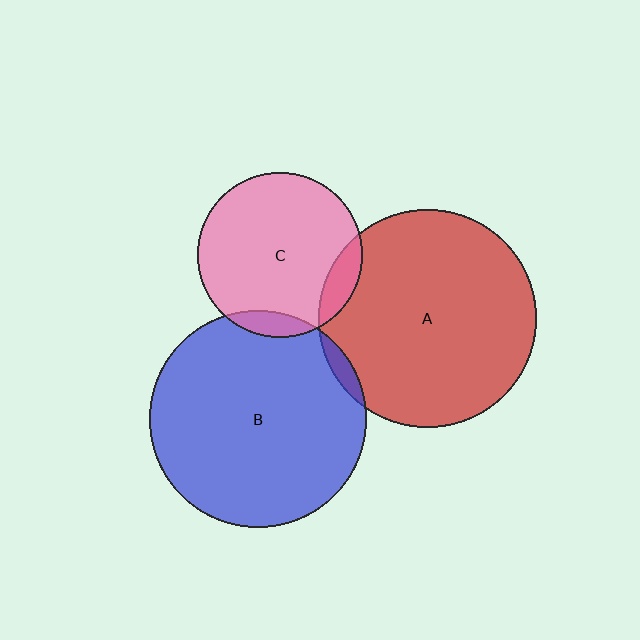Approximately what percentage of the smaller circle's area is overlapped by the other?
Approximately 10%.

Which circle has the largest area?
Circle A (red).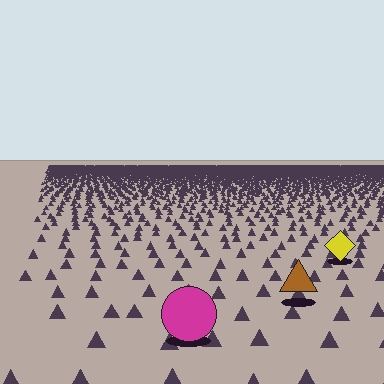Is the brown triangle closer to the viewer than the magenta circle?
No. The magenta circle is closer — you can tell from the texture gradient: the ground texture is coarser near it.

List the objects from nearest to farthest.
From nearest to farthest: the magenta circle, the brown triangle, the yellow diamond.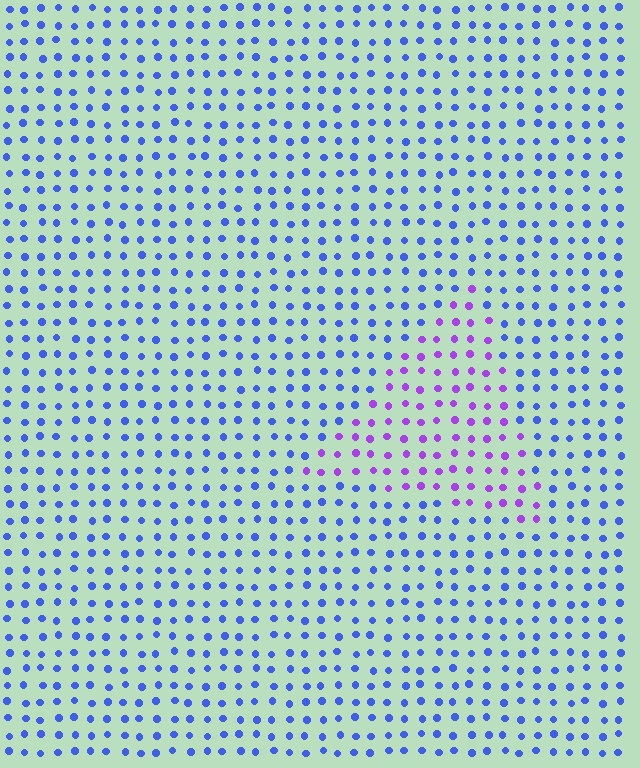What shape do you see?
I see a triangle.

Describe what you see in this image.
The image is filled with small blue elements in a uniform arrangement. A triangle-shaped region is visible where the elements are tinted to a slightly different hue, forming a subtle color boundary.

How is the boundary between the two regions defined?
The boundary is defined purely by a slight shift in hue (about 49 degrees). Spacing, size, and orientation are identical on both sides.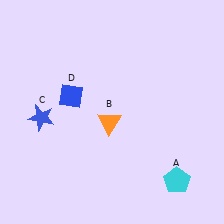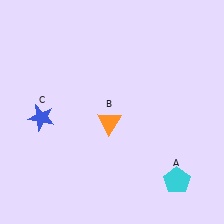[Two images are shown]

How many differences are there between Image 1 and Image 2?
There is 1 difference between the two images.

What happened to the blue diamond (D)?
The blue diamond (D) was removed in Image 2. It was in the top-left area of Image 1.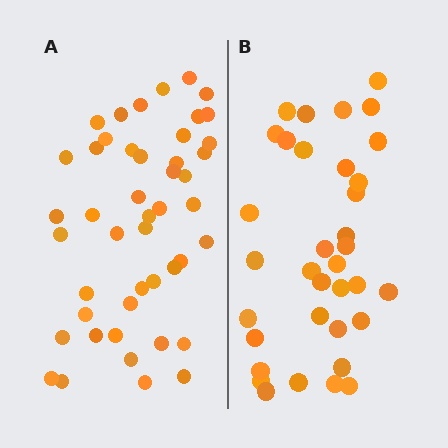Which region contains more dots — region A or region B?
Region A (the left region) has more dots.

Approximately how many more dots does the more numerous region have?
Region A has roughly 12 or so more dots than region B.